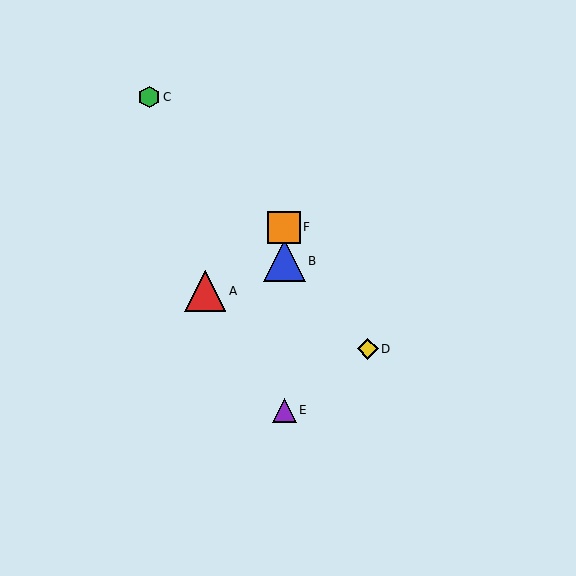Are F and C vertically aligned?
No, F is at x≈284 and C is at x≈149.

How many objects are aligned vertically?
3 objects (B, E, F) are aligned vertically.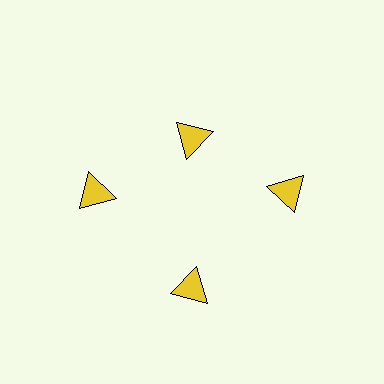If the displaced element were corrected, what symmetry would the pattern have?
It would have 4-fold rotational symmetry — the pattern would map onto itself every 90 degrees.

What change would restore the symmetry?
The symmetry would be restored by moving it outward, back onto the ring so that all 4 triangles sit at equal angles and equal distance from the center.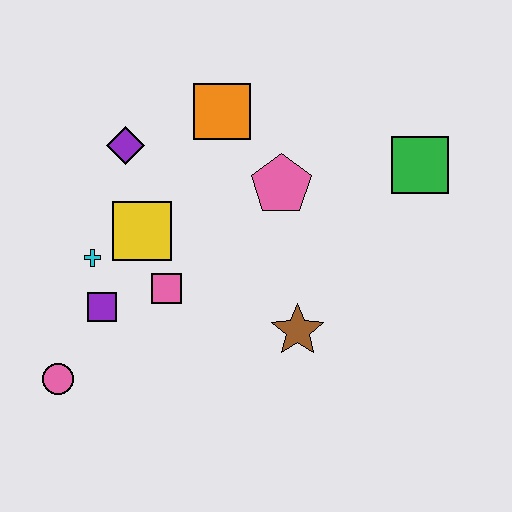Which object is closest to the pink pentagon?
The orange square is closest to the pink pentagon.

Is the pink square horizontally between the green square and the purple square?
Yes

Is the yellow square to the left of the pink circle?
No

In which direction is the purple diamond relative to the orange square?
The purple diamond is to the left of the orange square.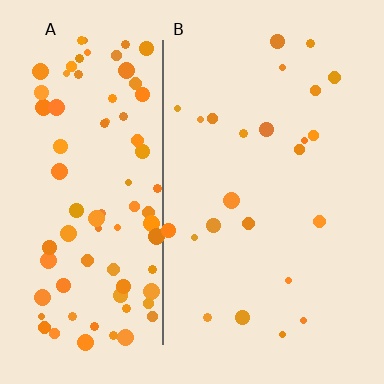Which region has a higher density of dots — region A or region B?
A (the left).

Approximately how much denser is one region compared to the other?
Approximately 3.6× — region A over region B.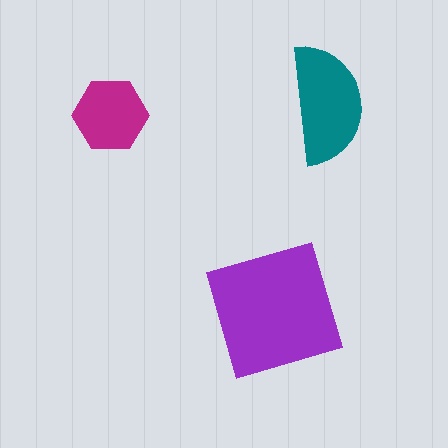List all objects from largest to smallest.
The purple square, the teal semicircle, the magenta hexagon.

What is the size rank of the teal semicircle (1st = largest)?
2nd.